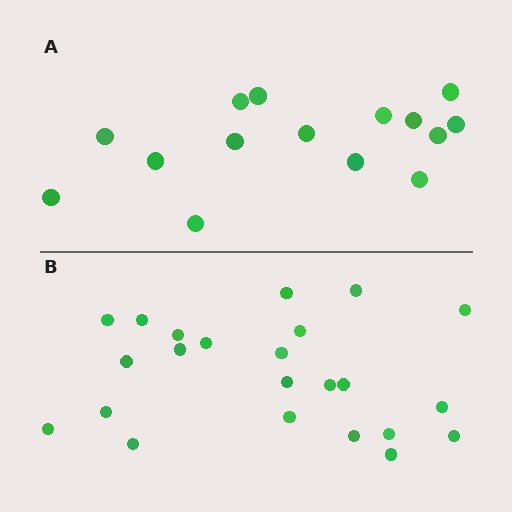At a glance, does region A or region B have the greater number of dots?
Region B (the bottom region) has more dots.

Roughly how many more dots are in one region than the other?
Region B has roughly 8 or so more dots than region A.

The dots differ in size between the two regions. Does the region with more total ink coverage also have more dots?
No. Region A has more total ink coverage because its dots are larger, but region B actually contains more individual dots. Total area can be misleading — the number of items is what matters here.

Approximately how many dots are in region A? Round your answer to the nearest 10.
About 20 dots. (The exact count is 15, which rounds to 20.)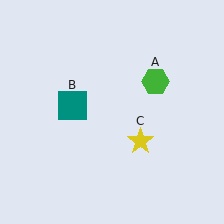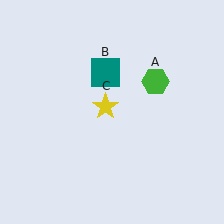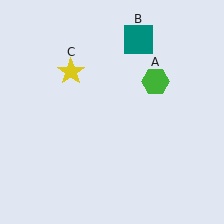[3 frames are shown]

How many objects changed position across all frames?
2 objects changed position: teal square (object B), yellow star (object C).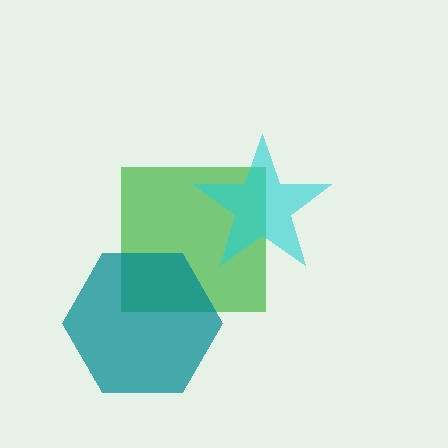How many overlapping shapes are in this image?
There are 3 overlapping shapes in the image.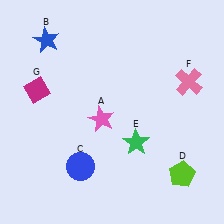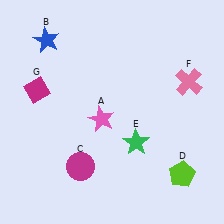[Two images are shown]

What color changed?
The circle (C) changed from blue in Image 1 to magenta in Image 2.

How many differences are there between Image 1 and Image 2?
There is 1 difference between the two images.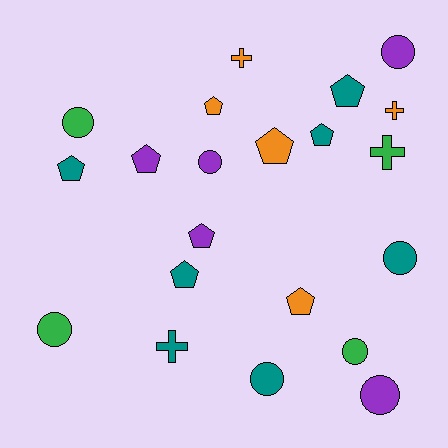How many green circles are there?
There are 3 green circles.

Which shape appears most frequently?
Pentagon, with 9 objects.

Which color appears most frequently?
Teal, with 7 objects.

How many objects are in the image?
There are 21 objects.